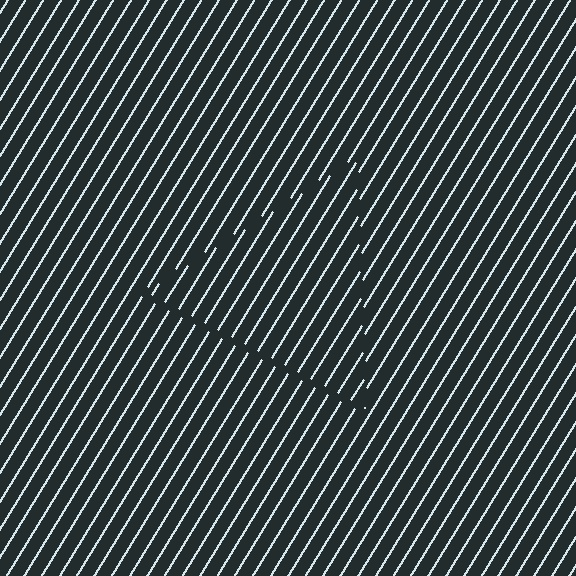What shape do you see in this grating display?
An illusory triangle. The interior of the shape contains the same grating, shifted by half a period — the contour is defined by the phase discontinuity where line-ends from the inner and outer gratings abut.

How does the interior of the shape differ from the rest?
The interior of the shape contains the same grating, shifted by half a period — the contour is defined by the phase discontinuity where line-ends from the inner and outer gratings abut.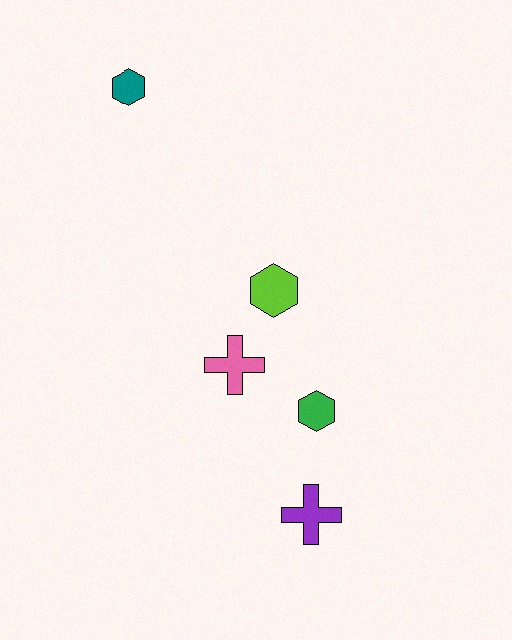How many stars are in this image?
There are no stars.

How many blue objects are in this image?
There are no blue objects.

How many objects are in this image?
There are 5 objects.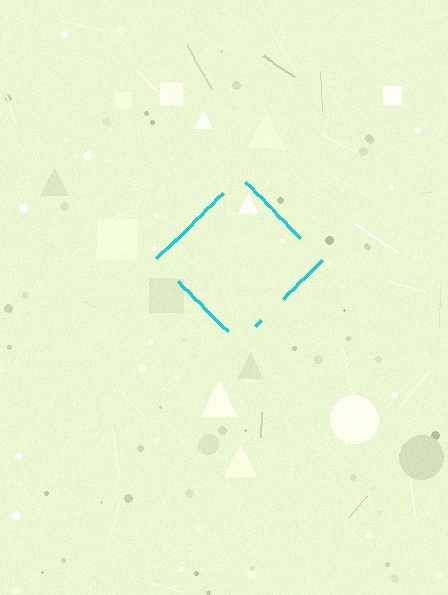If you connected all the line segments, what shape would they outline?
They would outline a diamond.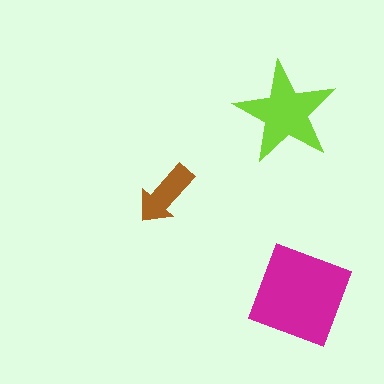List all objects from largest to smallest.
The magenta diamond, the lime star, the brown arrow.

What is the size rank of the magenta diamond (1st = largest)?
1st.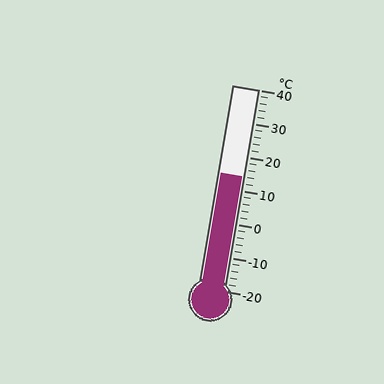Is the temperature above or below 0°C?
The temperature is above 0°C.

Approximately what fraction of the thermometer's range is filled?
The thermometer is filled to approximately 55% of its range.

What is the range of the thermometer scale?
The thermometer scale ranges from -20°C to 40°C.